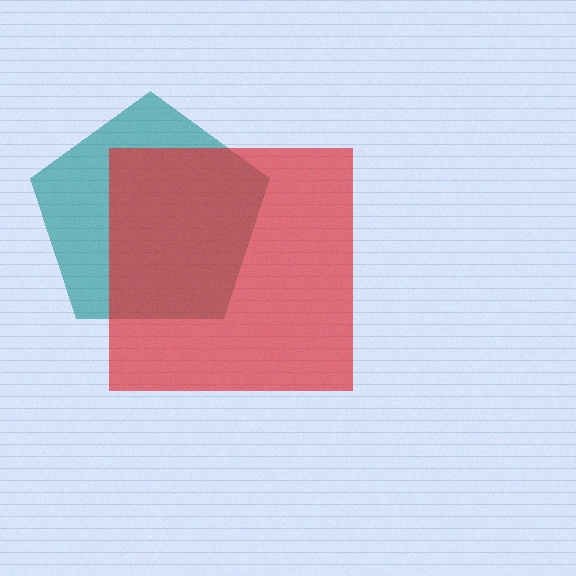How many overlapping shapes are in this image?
There are 2 overlapping shapes in the image.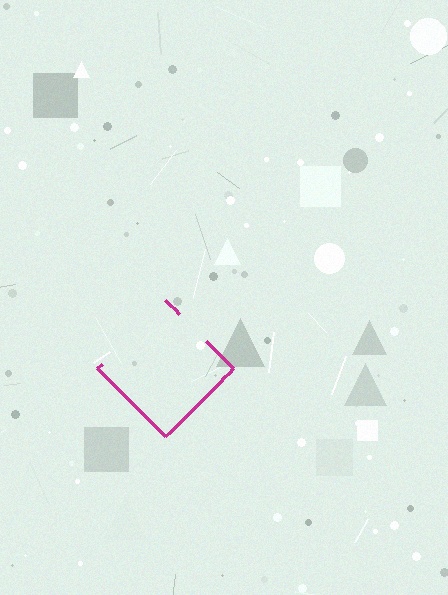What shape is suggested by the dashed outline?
The dashed outline suggests a diamond.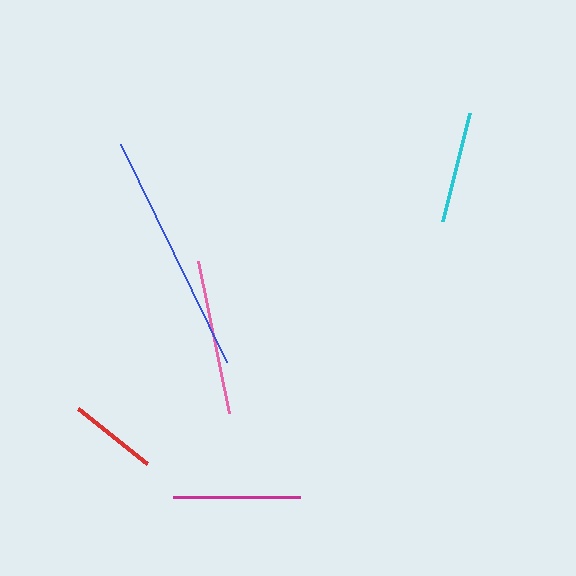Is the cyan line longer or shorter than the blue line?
The blue line is longer than the cyan line.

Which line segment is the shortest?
The red line is the shortest at approximately 88 pixels.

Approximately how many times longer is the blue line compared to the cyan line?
The blue line is approximately 2.2 times the length of the cyan line.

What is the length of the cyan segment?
The cyan segment is approximately 112 pixels long.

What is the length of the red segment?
The red segment is approximately 88 pixels long.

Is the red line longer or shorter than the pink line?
The pink line is longer than the red line.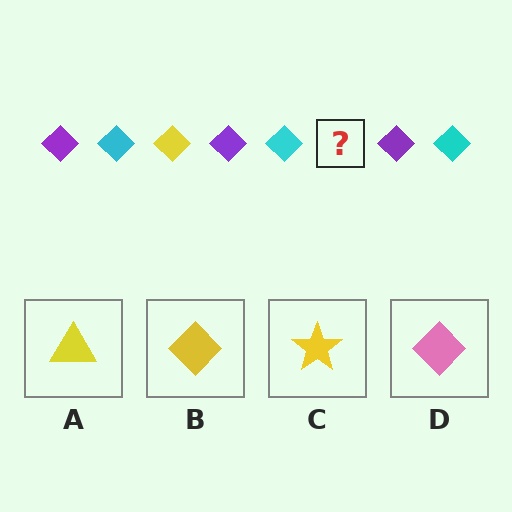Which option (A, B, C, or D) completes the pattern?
B.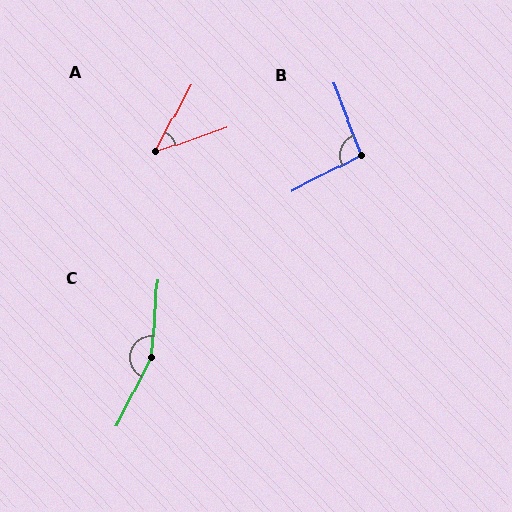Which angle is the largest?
C, at approximately 157 degrees.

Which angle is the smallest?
A, at approximately 43 degrees.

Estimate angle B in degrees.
Approximately 97 degrees.